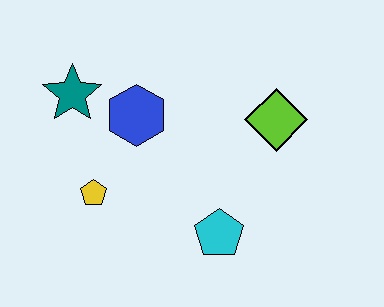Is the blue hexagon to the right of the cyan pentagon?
No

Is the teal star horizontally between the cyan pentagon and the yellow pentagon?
No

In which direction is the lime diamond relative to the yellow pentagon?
The lime diamond is to the right of the yellow pentagon.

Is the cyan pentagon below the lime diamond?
Yes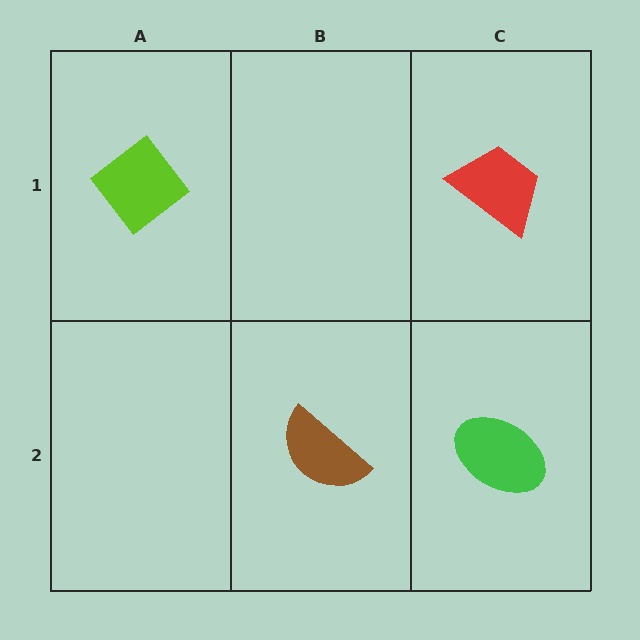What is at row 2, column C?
A green ellipse.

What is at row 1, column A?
A lime diamond.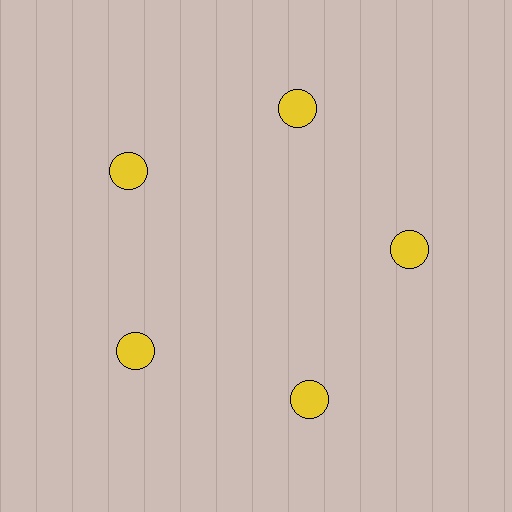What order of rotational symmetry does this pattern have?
This pattern has 5-fold rotational symmetry.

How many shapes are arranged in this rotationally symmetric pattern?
There are 5 shapes, arranged in 5 groups of 1.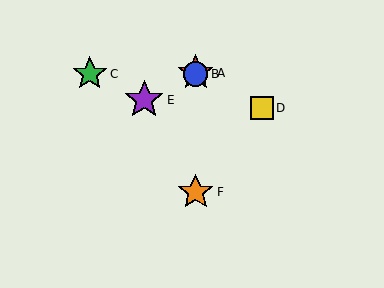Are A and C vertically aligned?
No, A is at x≈196 and C is at x≈90.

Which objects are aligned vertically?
Objects A, B, F are aligned vertically.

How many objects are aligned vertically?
3 objects (A, B, F) are aligned vertically.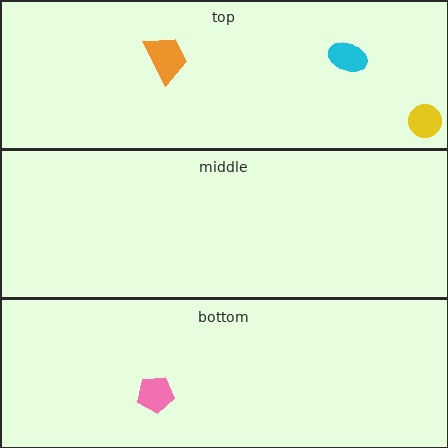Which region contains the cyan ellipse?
The top region.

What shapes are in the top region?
The cyan ellipse, the orange trapezoid, the yellow circle.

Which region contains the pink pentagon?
The bottom region.